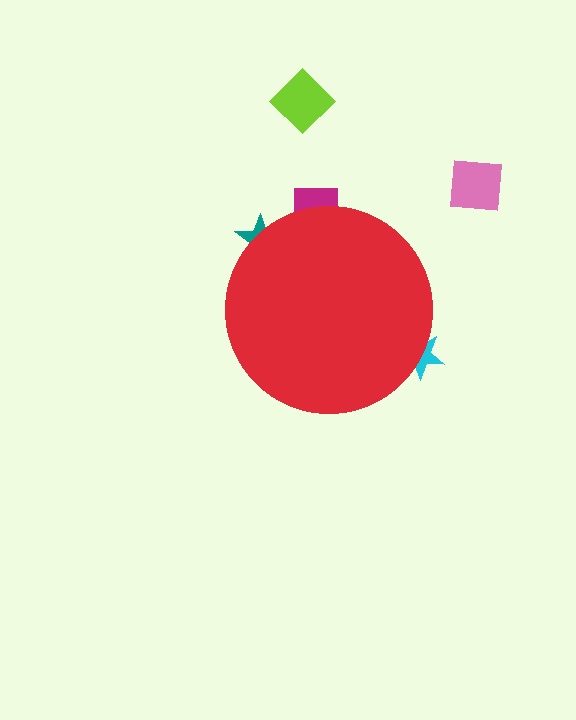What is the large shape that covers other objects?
A red circle.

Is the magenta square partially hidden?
Yes, the magenta square is partially hidden behind the red circle.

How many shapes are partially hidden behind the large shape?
3 shapes are partially hidden.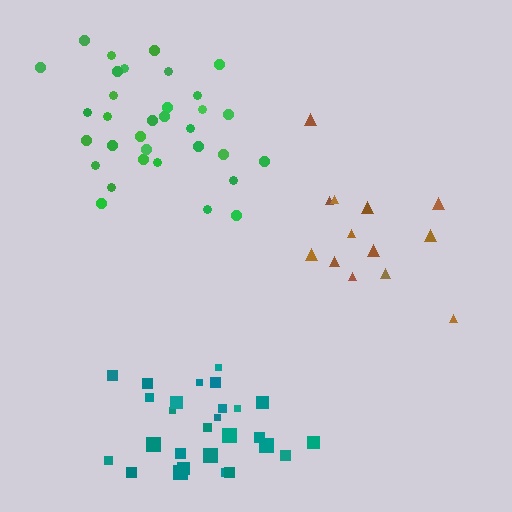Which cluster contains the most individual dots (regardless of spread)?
Green (33).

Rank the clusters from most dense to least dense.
green, teal, brown.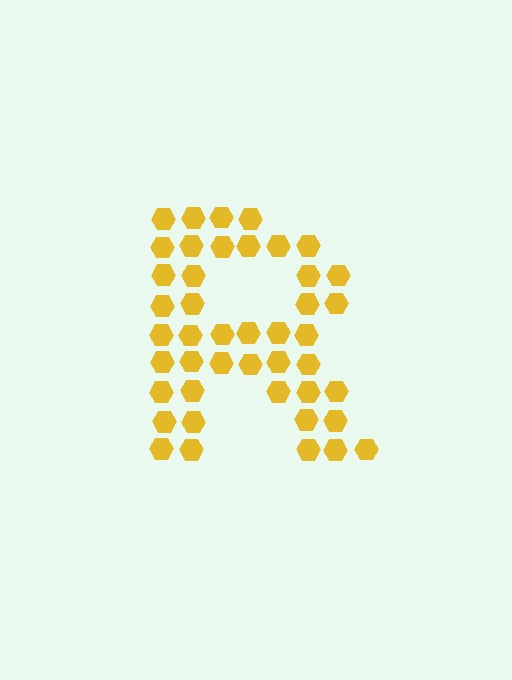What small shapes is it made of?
It is made of small hexagons.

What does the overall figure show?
The overall figure shows the letter R.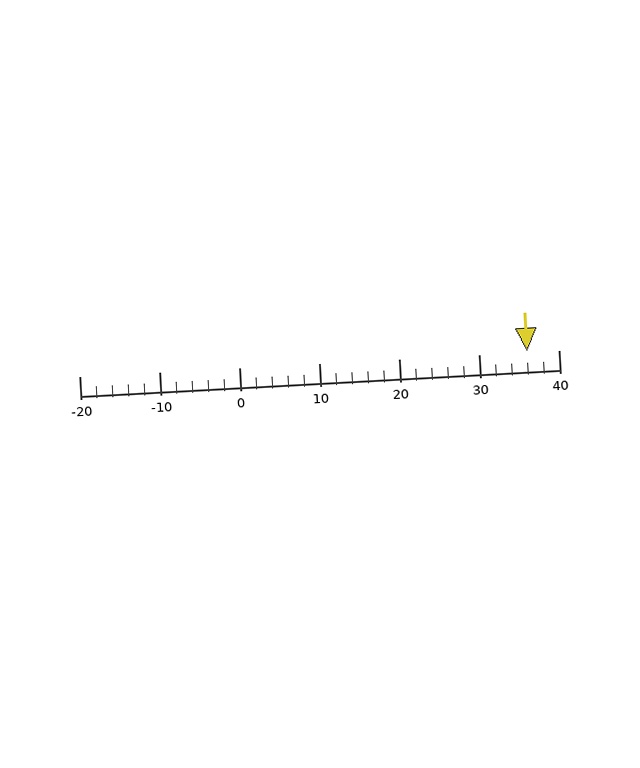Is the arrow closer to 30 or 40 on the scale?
The arrow is closer to 40.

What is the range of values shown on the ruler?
The ruler shows values from -20 to 40.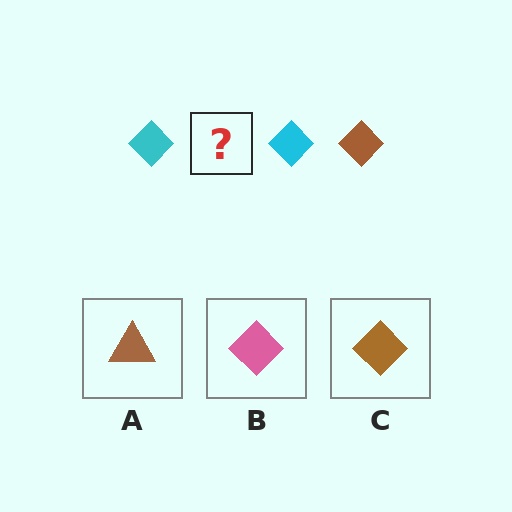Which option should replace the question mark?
Option C.